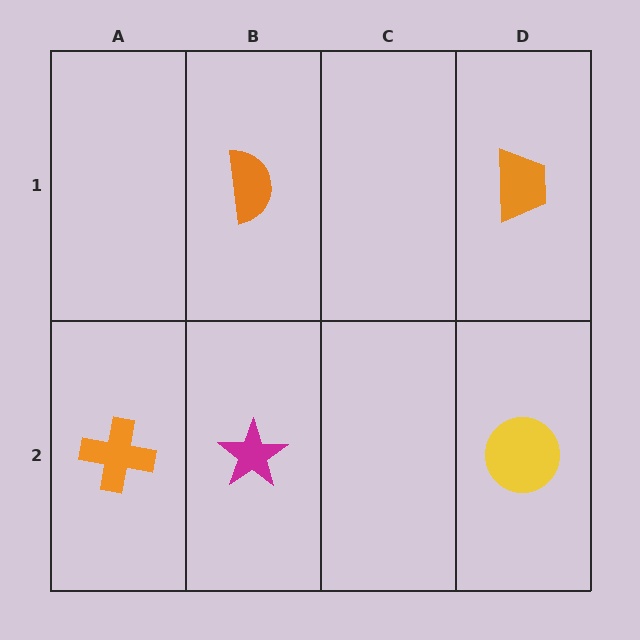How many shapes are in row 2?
3 shapes.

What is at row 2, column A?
An orange cross.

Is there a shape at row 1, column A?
No, that cell is empty.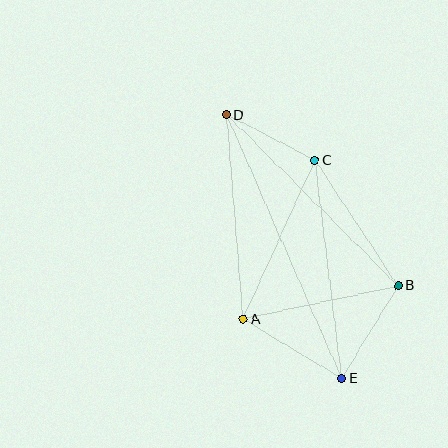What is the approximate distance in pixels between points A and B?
The distance between A and B is approximately 159 pixels.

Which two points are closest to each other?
Points C and D are closest to each other.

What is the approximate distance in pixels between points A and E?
The distance between A and E is approximately 115 pixels.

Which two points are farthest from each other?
Points D and E are farthest from each other.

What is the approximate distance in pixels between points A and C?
The distance between A and C is approximately 174 pixels.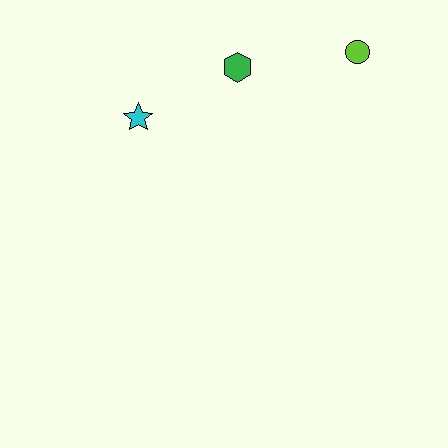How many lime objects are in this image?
There is 1 lime object.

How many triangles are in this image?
There are no triangles.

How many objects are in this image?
There are 3 objects.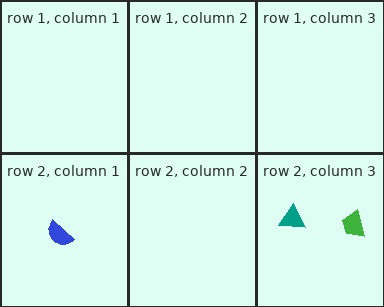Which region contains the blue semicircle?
The row 2, column 1 region.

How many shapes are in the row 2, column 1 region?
1.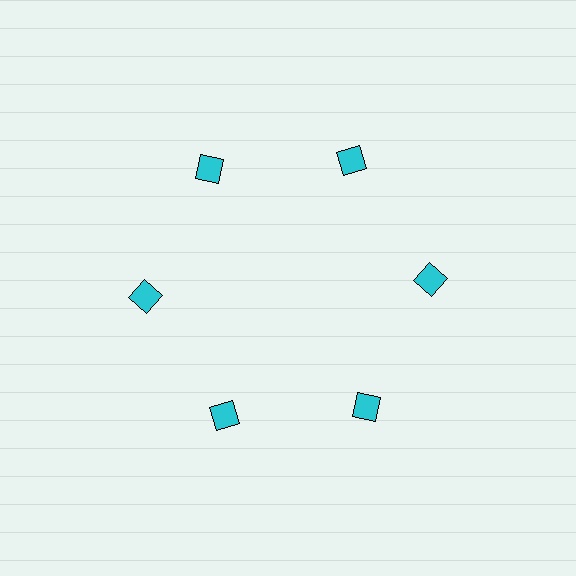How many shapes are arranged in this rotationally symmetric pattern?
There are 6 shapes, arranged in 6 groups of 1.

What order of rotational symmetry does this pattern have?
This pattern has 6-fold rotational symmetry.